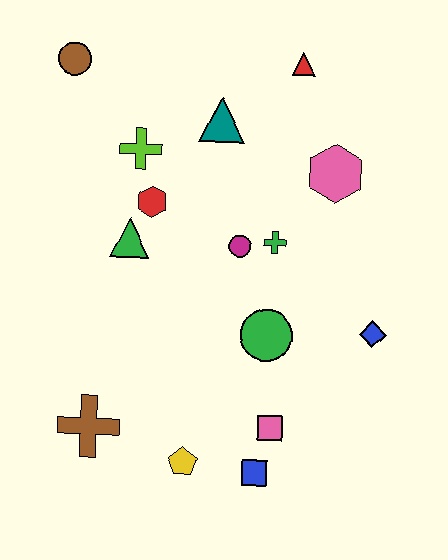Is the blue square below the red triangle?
Yes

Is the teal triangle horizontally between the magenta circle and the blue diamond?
No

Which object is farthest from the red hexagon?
The blue square is farthest from the red hexagon.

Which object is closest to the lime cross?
The red hexagon is closest to the lime cross.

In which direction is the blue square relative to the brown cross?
The blue square is to the right of the brown cross.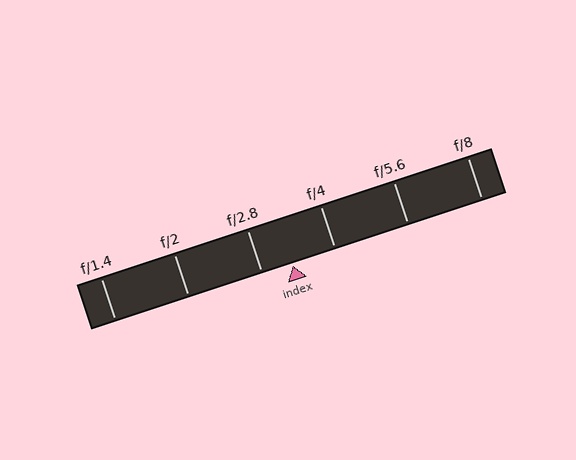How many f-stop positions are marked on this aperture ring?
There are 6 f-stop positions marked.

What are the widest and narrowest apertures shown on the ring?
The widest aperture shown is f/1.4 and the narrowest is f/8.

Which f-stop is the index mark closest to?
The index mark is closest to f/2.8.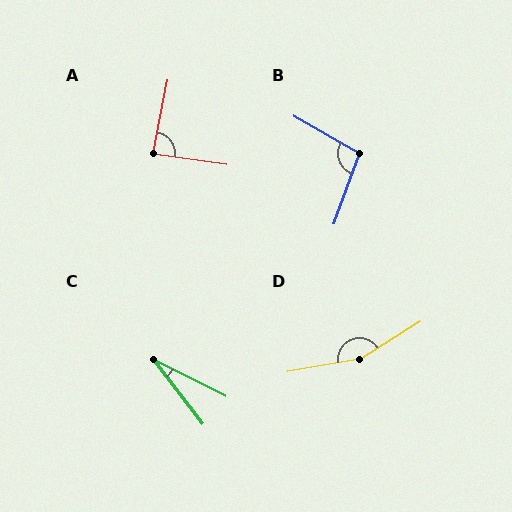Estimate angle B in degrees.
Approximately 100 degrees.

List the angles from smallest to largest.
C (26°), A (87°), B (100°), D (158°).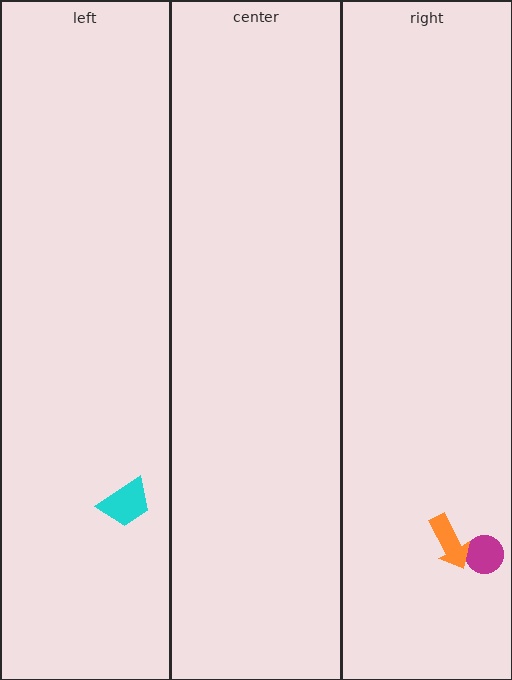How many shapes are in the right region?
2.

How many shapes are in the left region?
1.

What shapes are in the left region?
The cyan trapezoid.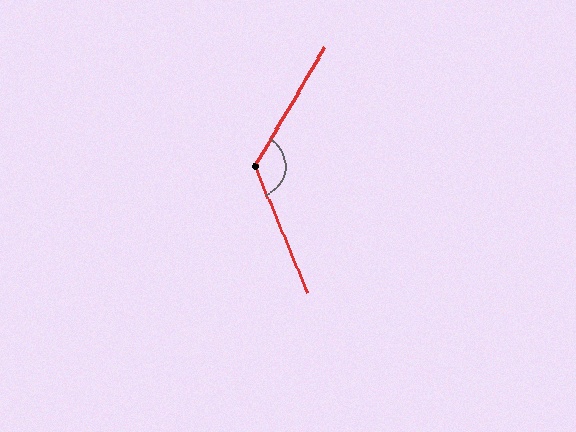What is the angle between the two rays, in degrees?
Approximately 127 degrees.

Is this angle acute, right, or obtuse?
It is obtuse.